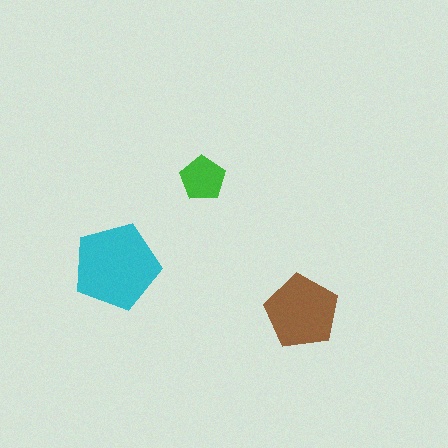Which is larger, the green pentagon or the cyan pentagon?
The cyan one.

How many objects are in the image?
There are 3 objects in the image.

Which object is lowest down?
The brown pentagon is bottommost.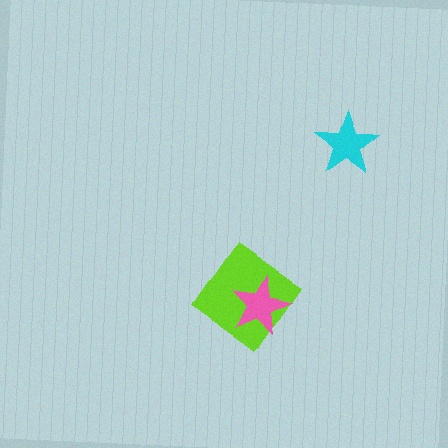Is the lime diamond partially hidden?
Yes, it is partially covered by another shape.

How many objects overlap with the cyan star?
0 objects overlap with the cyan star.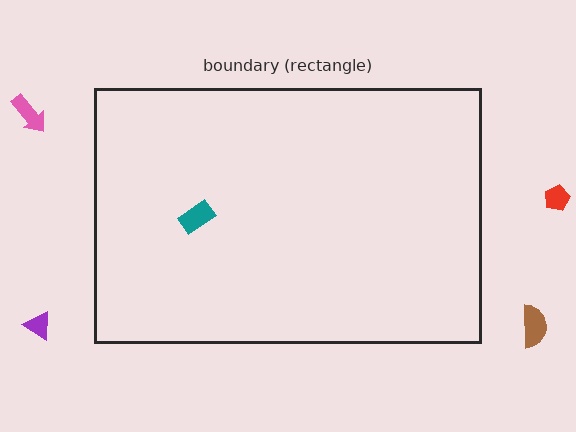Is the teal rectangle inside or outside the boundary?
Inside.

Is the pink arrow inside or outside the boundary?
Outside.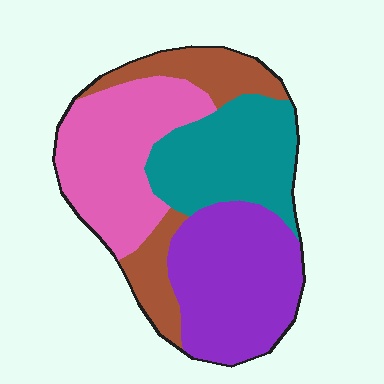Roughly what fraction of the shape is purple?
Purple covers roughly 30% of the shape.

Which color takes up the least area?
Brown, at roughly 20%.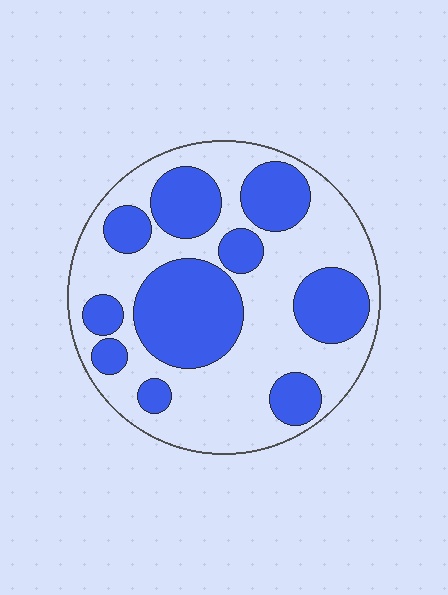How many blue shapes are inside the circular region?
10.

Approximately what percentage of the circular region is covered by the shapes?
Approximately 40%.